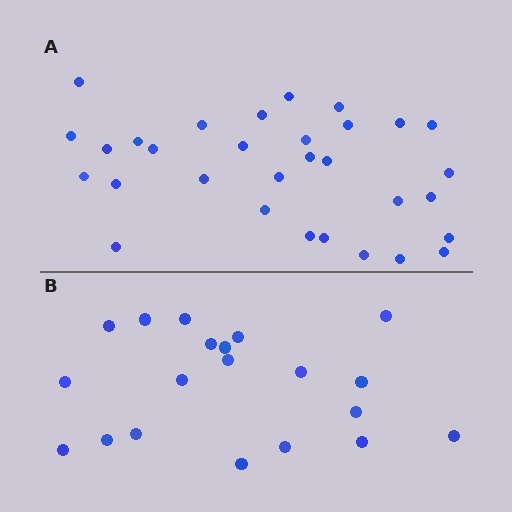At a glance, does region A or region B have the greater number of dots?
Region A (the top region) has more dots.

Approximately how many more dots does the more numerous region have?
Region A has roughly 12 or so more dots than region B.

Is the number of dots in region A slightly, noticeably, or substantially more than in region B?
Region A has substantially more. The ratio is roughly 1.6 to 1.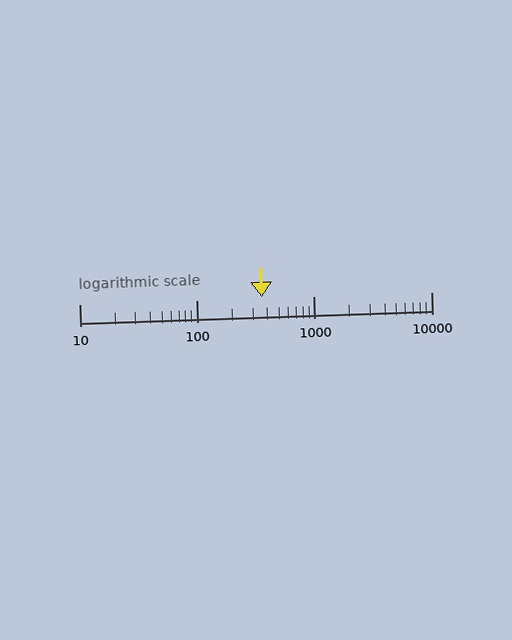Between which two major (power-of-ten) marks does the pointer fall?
The pointer is between 100 and 1000.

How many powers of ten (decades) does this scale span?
The scale spans 3 decades, from 10 to 10000.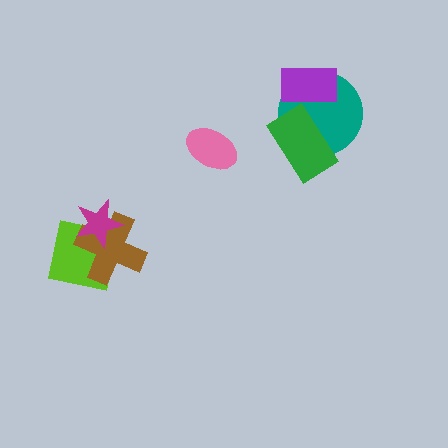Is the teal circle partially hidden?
Yes, it is partially covered by another shape.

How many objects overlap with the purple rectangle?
1 object overlaps with the purple rectangle.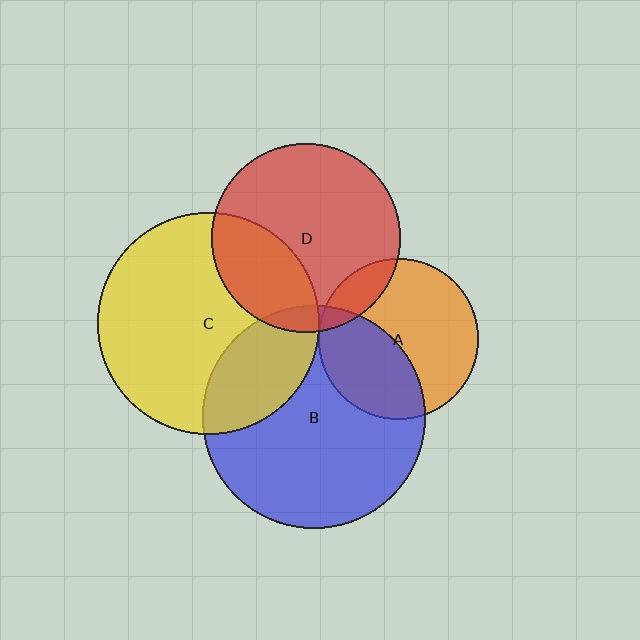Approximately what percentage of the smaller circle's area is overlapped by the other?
Approximately 5%.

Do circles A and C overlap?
Yes.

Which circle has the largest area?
Circle B (blue).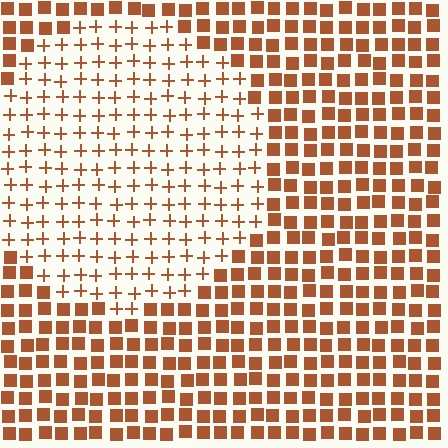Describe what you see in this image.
The image is filled with small brown elements arranged in a uniform grid. A circle-shaped region contains plus signs, while the surrounding area contains squares. The boundary is defined purely by the change in element shape.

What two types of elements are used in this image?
The image uses plus signs inside the circle region and squares outside it.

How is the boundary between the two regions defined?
The boundary is defined by a change in element shape: plus signs inside vs. squares outside. All elements share the same color and spacing.